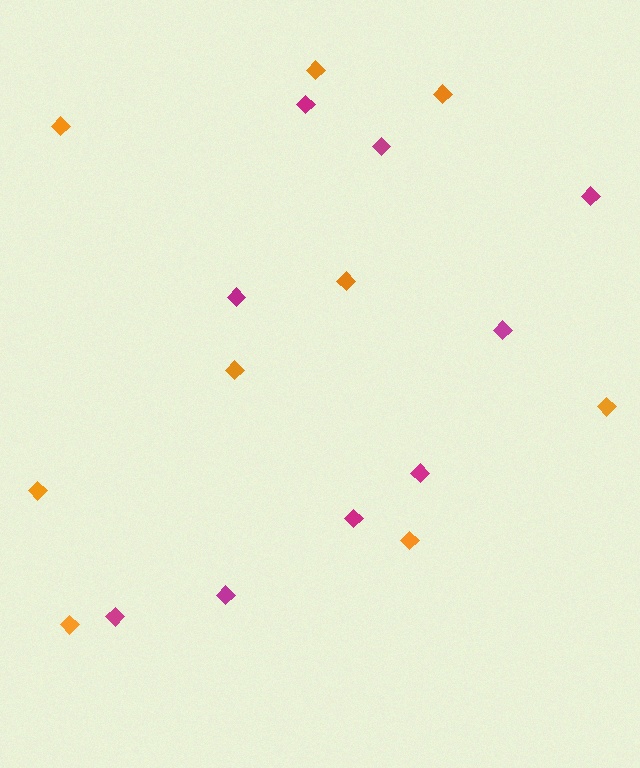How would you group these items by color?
There are 2 groups: one group of magenta diamonds (9) and one group of orange diamonds (9).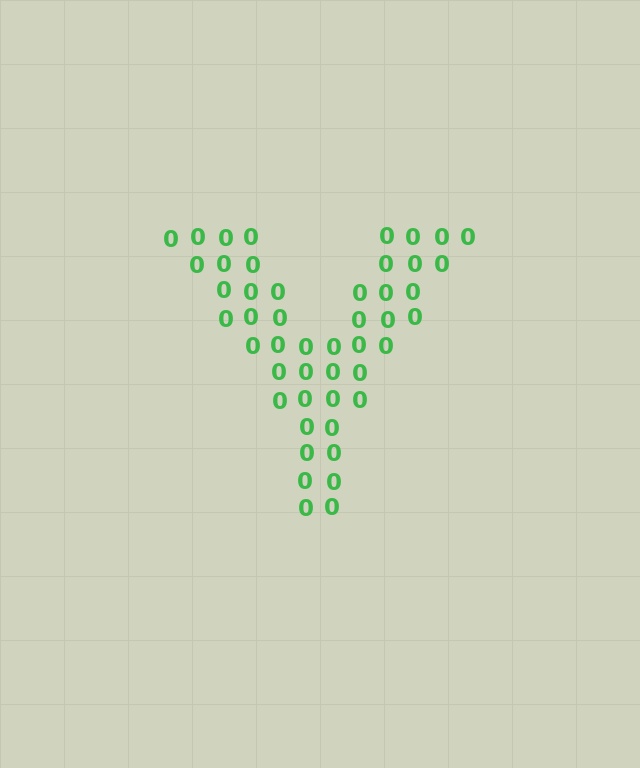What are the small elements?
The small elements are digit 0's.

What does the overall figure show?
The overall figure shows the letter Y.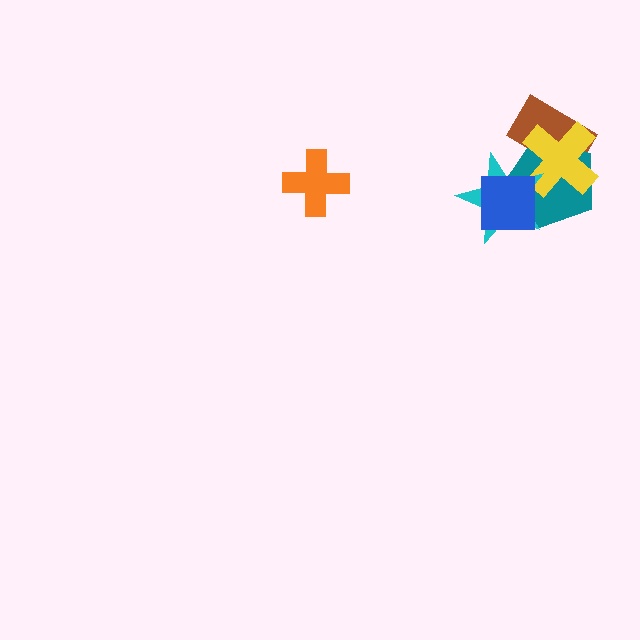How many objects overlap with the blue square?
2 objects overlap with the blue square.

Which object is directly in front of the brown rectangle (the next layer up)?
The teal pentagon is directly in front of the brown rectangle.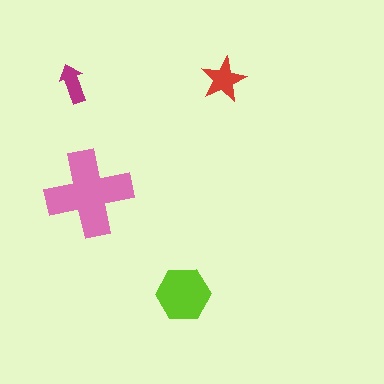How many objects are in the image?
There are 4 objects in the image.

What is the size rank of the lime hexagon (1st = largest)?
2nd.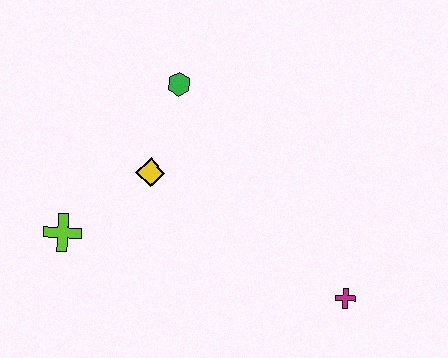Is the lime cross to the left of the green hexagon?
Yes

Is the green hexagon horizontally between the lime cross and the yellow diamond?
No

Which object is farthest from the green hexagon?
The magenta cross is farthest from the green hexagon.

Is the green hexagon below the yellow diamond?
No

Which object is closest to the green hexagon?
The yellow diamond is closest to the green hexagon.